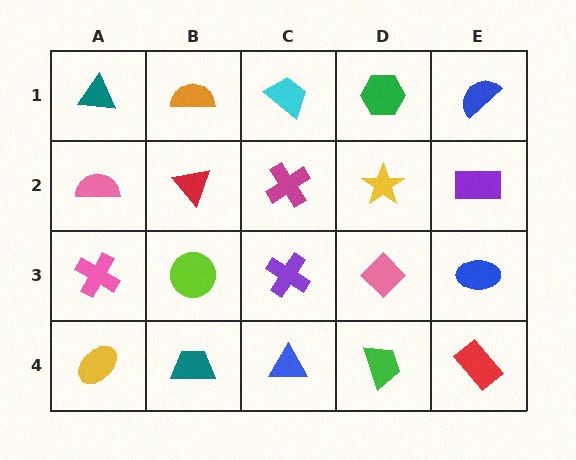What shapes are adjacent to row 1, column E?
A purple rectangle (row 2, column E), a green hexagon (row 1, column D).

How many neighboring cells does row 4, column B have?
3.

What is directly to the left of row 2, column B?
A pink semicircle.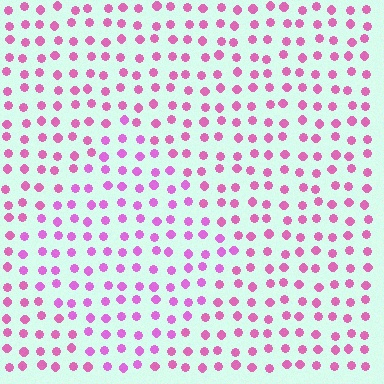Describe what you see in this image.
The image is filled with small pink elements in a uniform arrangement. A diamond-shaped region is visible where the elements are tinted to a slightly different hue, forming a subtle color boundary.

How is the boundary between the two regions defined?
The boundary is defined purely by a slight shift in hue (about 20 degrees). Spacing, size, and orientation are identical on both sides.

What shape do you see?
I see a diamond.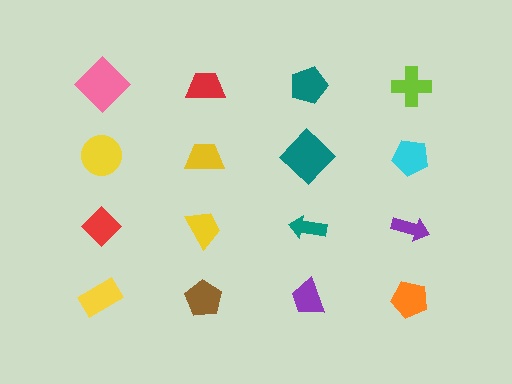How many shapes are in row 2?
4 shapes.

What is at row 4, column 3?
A purple trapezoid.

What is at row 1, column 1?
A pink diamond.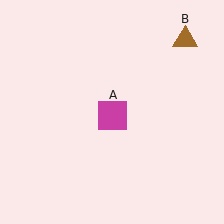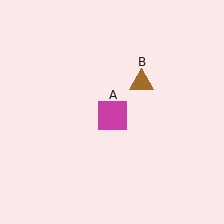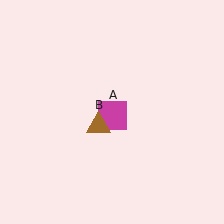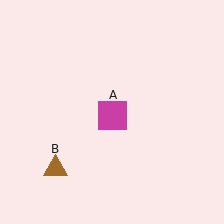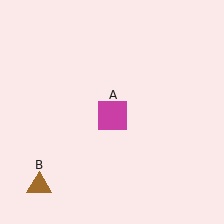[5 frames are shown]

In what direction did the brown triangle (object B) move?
The brown triangle (object B) moved down and to the left.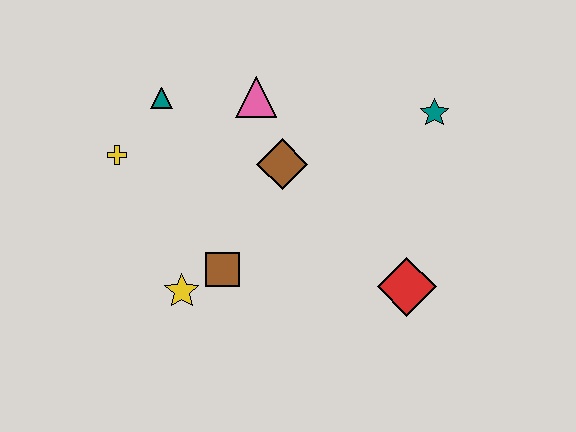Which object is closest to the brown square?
The yellow star is closest to the brown square.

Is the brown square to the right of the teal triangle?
Yes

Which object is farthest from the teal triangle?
The red diamond is farthest from the teal triangle.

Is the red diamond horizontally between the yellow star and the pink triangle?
No